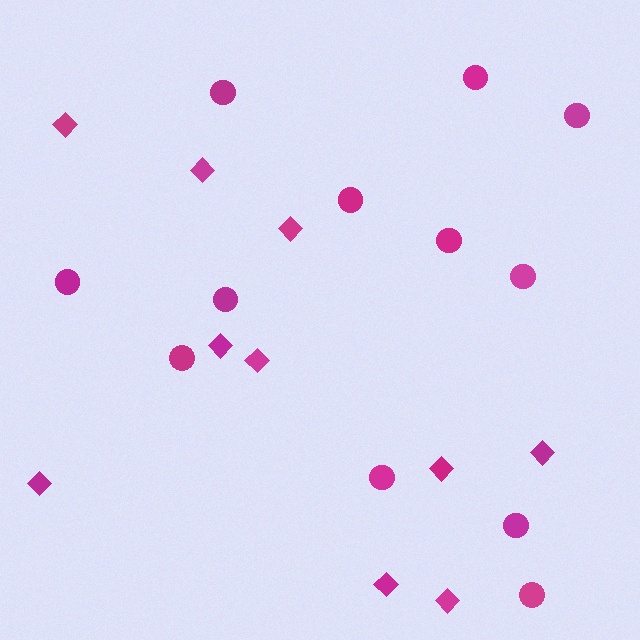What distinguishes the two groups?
There are 2 groups: one group of diamonds (10) and one group of circles (12).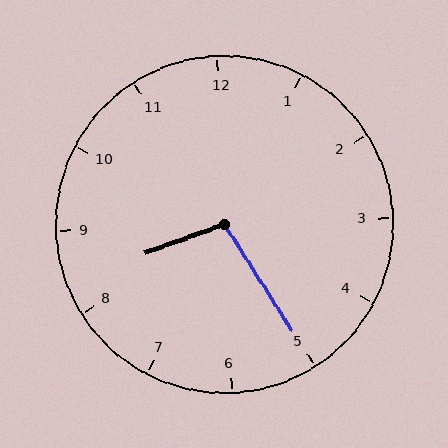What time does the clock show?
8:25.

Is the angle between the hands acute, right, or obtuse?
It is obtuse.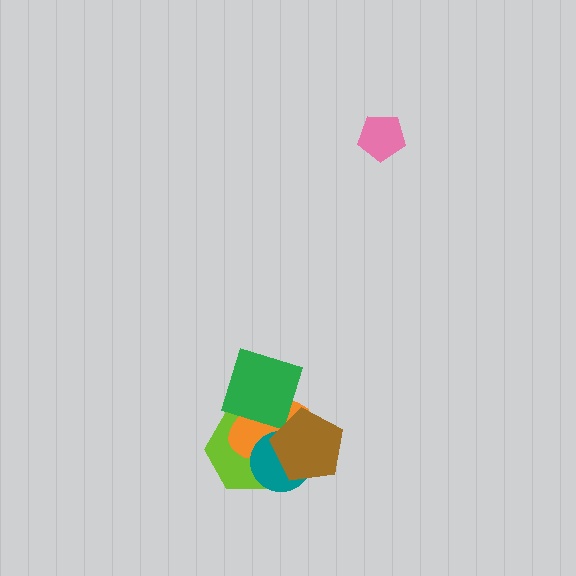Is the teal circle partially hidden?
Yes, it is partially covered by another shape.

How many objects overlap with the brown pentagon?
4 objects overlap with the brown pentagon.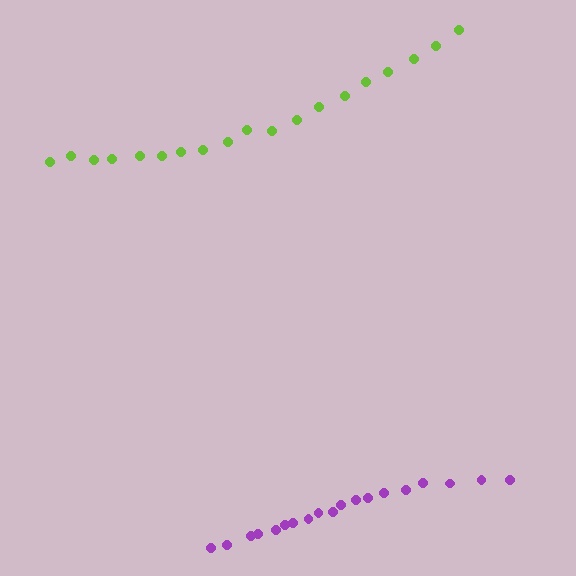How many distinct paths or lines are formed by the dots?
There are 2 distinct paths.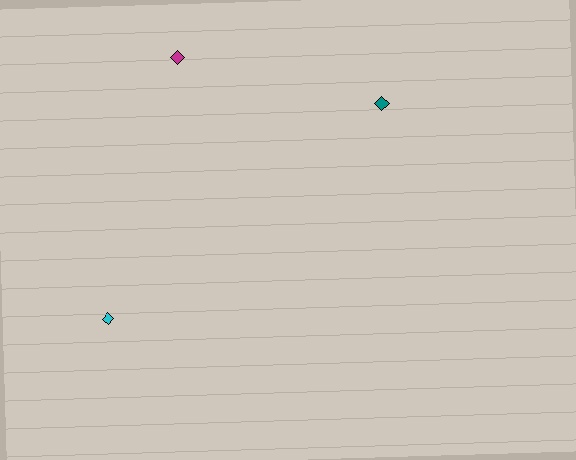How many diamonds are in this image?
There are 3 diamonds.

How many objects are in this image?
There are 3 objects.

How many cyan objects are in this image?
There is 1 cyan object.